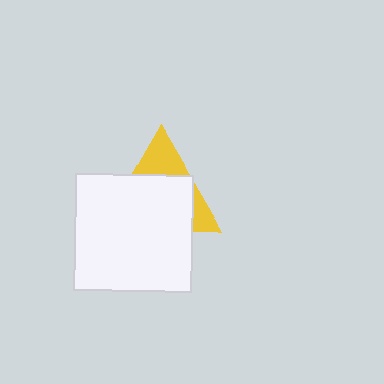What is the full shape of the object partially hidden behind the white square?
The partially hidden object is a yellow triangle.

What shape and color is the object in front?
The object in front is a white square.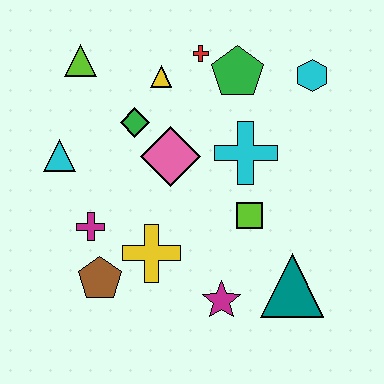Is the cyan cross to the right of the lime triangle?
Yes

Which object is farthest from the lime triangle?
The teal triangle is farthest from the lime triangle.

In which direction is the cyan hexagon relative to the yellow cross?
The cyan hexagon is above the yellow cross.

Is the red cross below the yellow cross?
No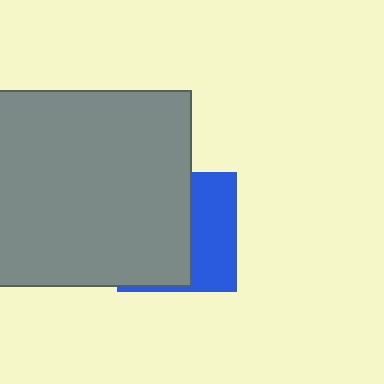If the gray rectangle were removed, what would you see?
You would see the complete blue square.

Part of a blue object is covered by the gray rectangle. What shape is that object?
It is a square.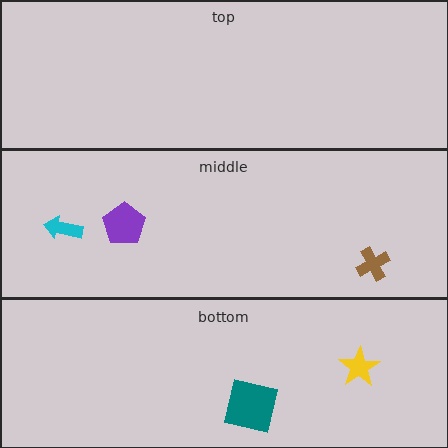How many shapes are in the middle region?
3.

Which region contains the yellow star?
The bottom region.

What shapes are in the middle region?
The cyan arrow, the purple pentagon, the brown cross.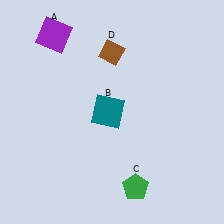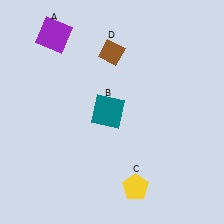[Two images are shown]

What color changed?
The pentagon (C) changed from green in Image 1 to yellow in Image 2.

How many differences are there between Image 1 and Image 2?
There is 1 difference between the two images.